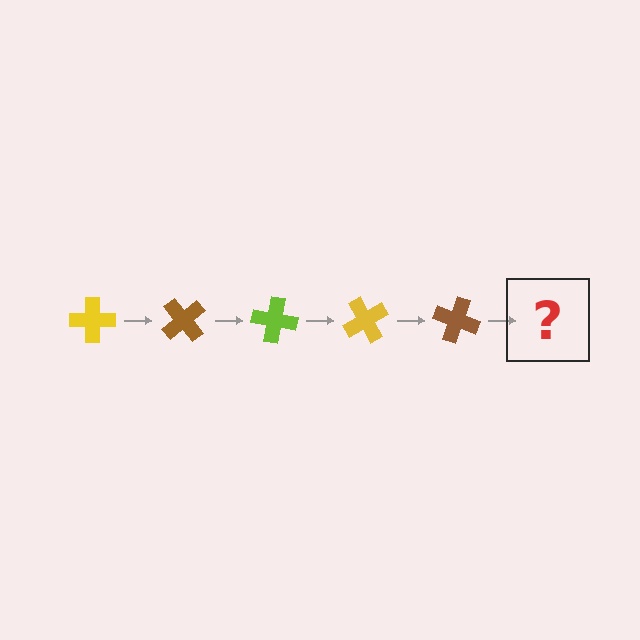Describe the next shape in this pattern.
It should be a lime cross, rotated 250 degrees from the start.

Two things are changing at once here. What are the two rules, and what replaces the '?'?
The two rules are that it rotates 50 degrees each step and the color cycles through yellow, brown, and lime. The '?' should be a lime cross, rotated 250 degrees from the start.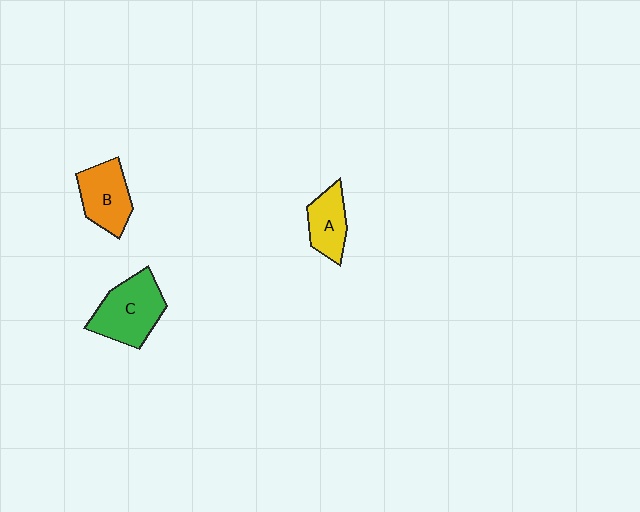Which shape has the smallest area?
Shape A (yellow).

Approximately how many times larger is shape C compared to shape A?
Approximately 1.6 times.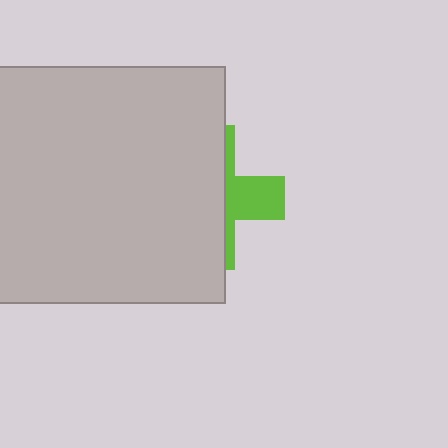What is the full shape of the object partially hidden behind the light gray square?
The partially hidden object is a lime cross.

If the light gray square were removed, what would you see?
You would see the complete lime cross.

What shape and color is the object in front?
The object in front is a light gray square.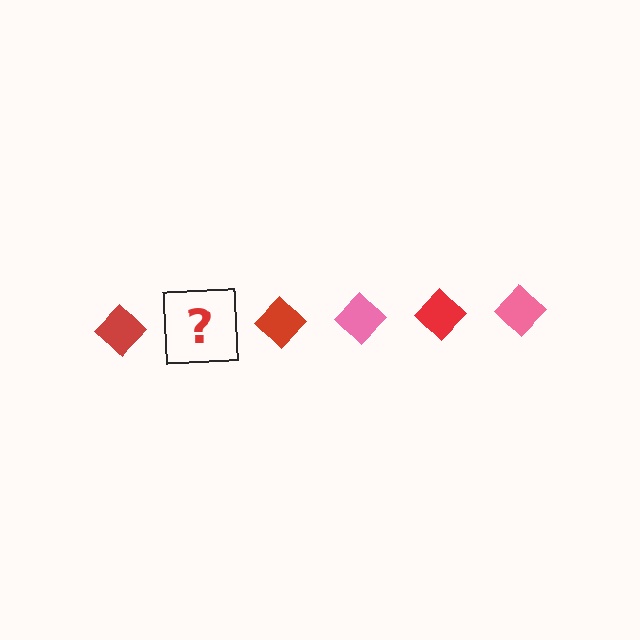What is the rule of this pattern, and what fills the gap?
The rule is that the pattern cycles through red, pink diamonds. The gap should be filled with a pink diamond.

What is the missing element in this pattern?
The missing element is a pink diamond.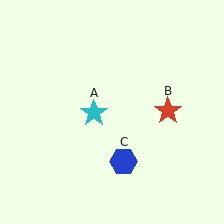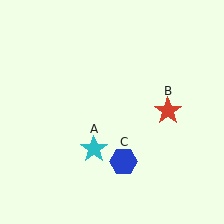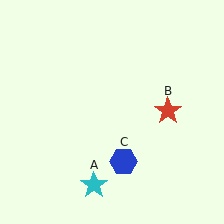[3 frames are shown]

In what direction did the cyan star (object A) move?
The cyan star (object A) moved down.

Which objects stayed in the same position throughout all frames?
Red star (object B) and blue hexagon (object C) remained stationary.